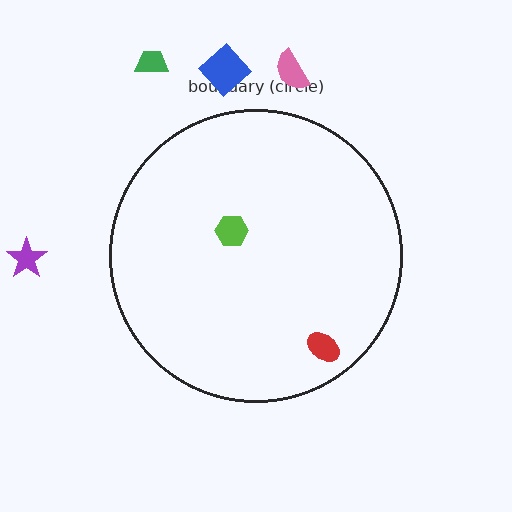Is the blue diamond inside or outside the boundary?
Outside.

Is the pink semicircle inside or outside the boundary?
Outside.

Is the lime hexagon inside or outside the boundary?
Inside.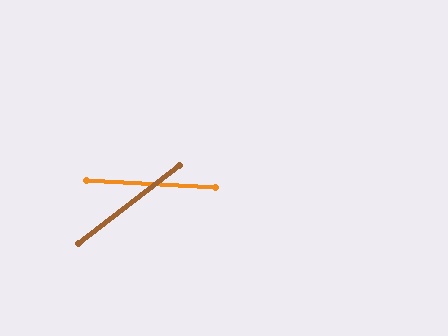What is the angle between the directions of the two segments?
Approximately 41 degrees.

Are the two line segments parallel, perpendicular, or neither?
Neither parallel nor perpendicular — they differ by about 41°.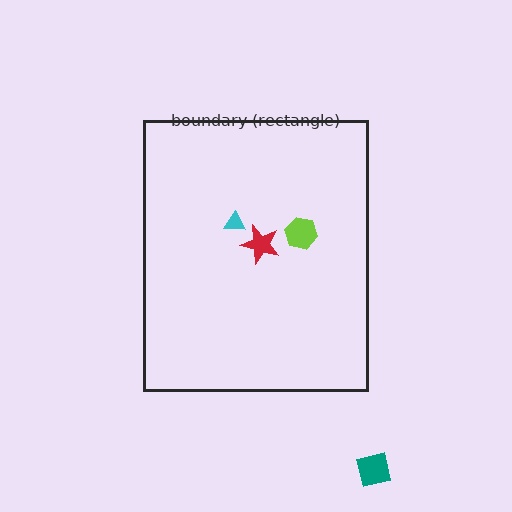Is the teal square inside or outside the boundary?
Outside.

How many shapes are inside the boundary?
3 inside, 1 outside.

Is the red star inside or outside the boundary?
Inside.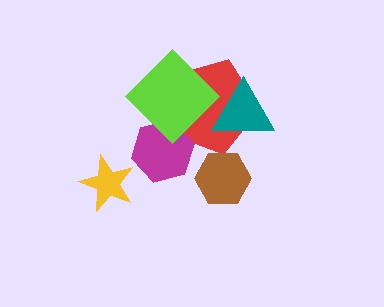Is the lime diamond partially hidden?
No, no other shape covers it.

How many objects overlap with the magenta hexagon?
2 objects overlap with the magenta hexagon.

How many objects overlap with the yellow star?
0 objects overlap with the yellow star.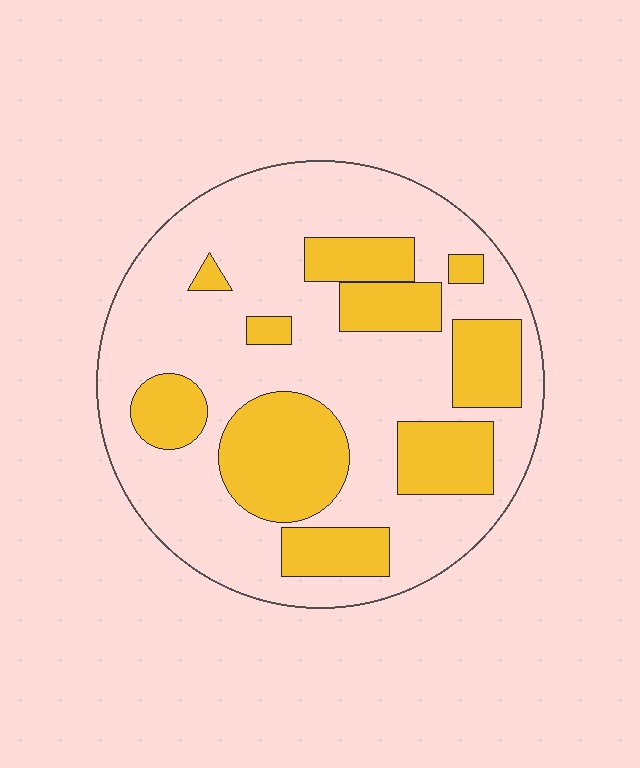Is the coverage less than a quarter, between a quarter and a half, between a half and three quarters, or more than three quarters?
Between a quarter and a half.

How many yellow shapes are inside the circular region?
10.